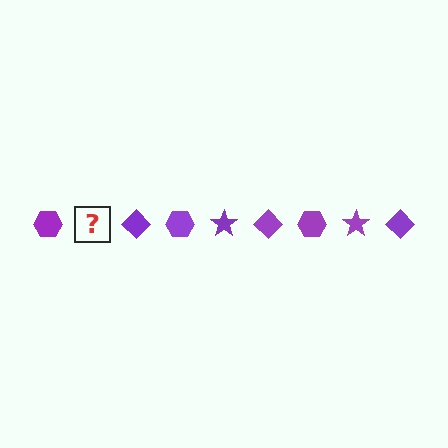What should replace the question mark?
The question mark should be replaced with a purple star.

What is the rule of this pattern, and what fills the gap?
The rule is that the pattern cycles through hexagon, star, diamond shapes in purple. The gap should be filled with a purple star.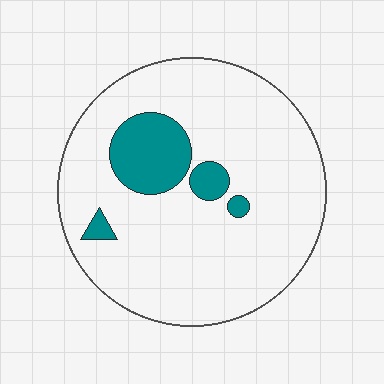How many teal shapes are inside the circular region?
4.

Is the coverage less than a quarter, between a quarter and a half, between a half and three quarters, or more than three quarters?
Less than a quarter.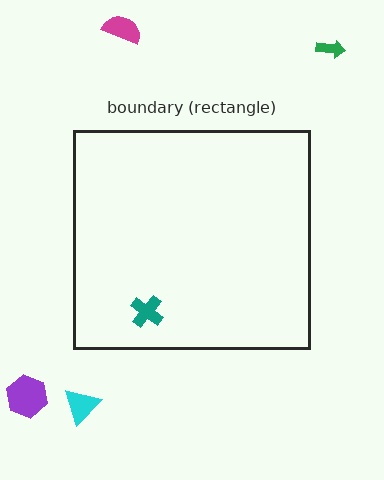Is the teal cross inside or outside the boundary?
Inside.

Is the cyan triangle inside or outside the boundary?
Outside.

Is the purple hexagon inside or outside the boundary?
Outside.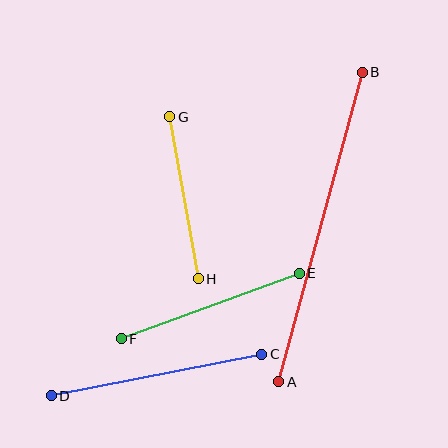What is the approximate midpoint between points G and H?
The midpoint is at approximately (184, 198) pixels.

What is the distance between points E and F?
The distance is approximately 189 pixels.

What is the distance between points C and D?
The distance is approximately 215 pixels.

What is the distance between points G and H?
The distance is approximately 165 pixels.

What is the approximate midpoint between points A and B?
The midpoint is at approximately (320, 227) pixels.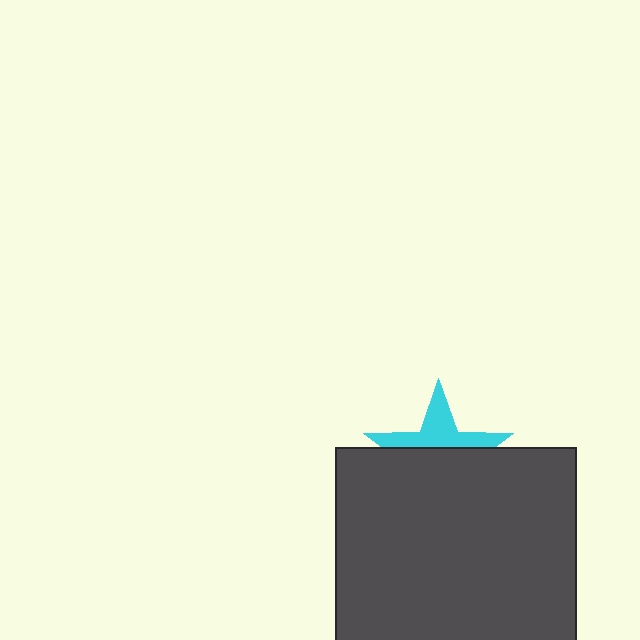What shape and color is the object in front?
The object in front is a dark gray square.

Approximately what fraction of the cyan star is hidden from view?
Roughly 59% of the cyan star is hidden behind the dark gray square.